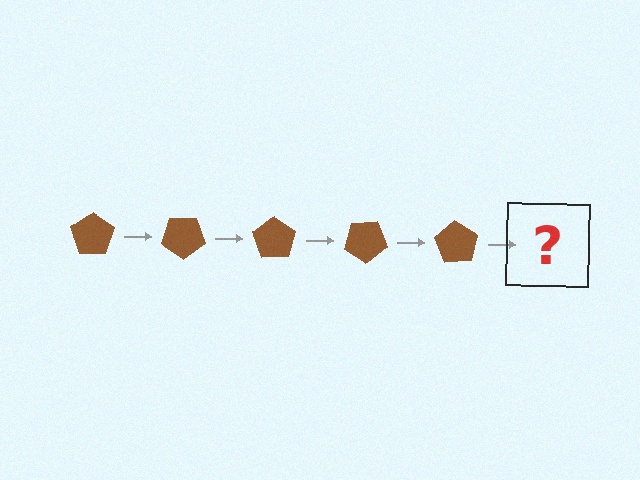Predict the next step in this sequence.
The next step is a brown pentagon rotated 175 degrees.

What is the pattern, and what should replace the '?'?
The pattern is that the pentagon rotates 35 degrees each step. The '?' should be a brown pentagon rotated 175 degrees.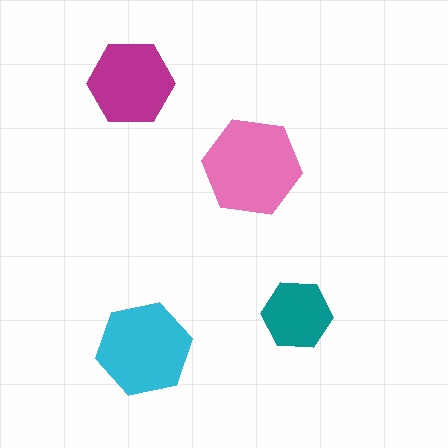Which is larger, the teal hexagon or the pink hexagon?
The pink one.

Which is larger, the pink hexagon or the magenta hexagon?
The pink one.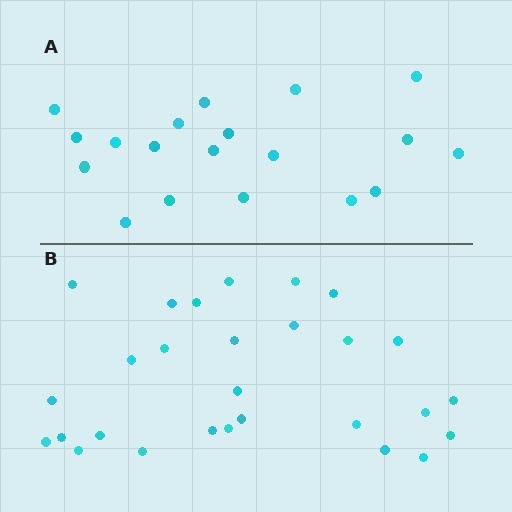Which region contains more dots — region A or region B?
Region B (the bottom region) has more dots.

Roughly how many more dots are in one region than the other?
Region B has roughly 8 or so more dots than region A.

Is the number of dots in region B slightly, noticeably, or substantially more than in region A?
Region B has substantially more. The ratio is roughly 1.5 to 1.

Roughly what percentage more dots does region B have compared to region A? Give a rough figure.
About 45% more.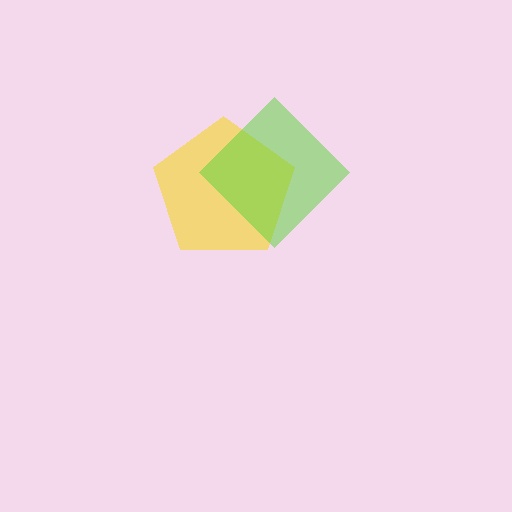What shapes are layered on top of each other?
The layered shapes are: a yellow pentagon, a lime diamond.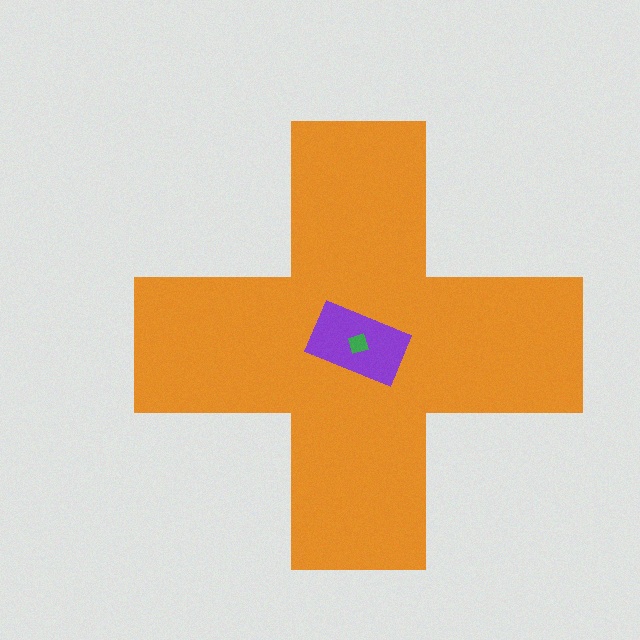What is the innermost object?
The green diamond.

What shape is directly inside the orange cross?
The purple rectangle.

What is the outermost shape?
The orange cross.